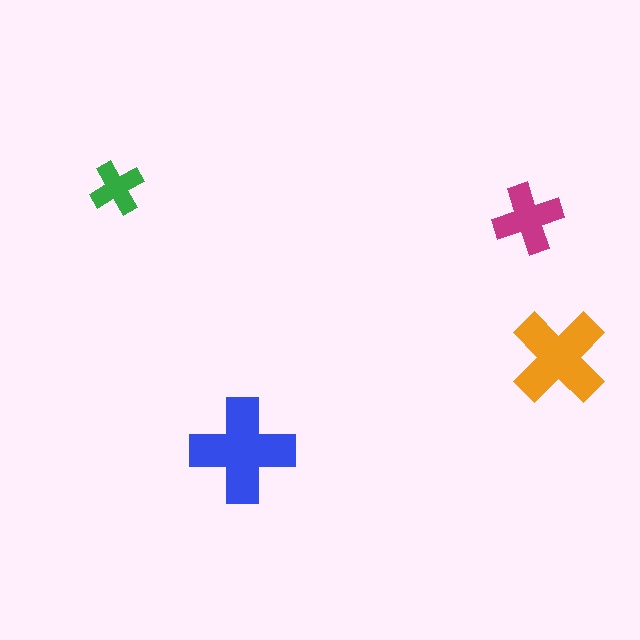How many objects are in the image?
There are 4 objects in the image.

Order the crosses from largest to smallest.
the blue one, the orange one, the magenta one, the green one.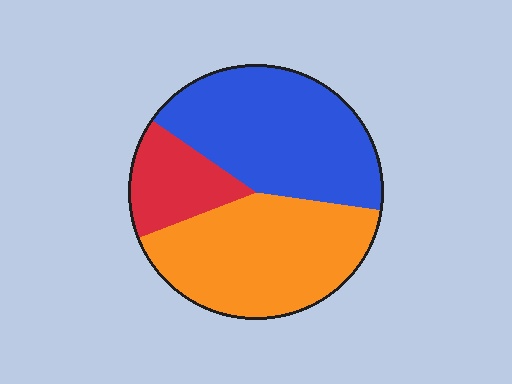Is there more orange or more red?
Orange.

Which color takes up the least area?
Red, at roughly 15%.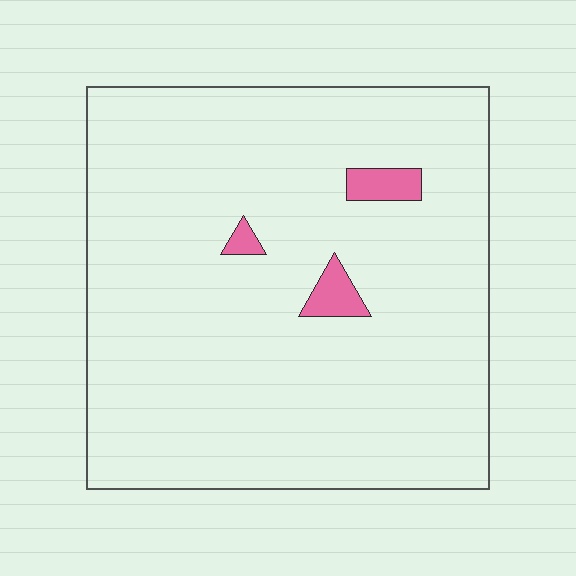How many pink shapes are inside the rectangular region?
3.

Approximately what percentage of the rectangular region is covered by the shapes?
Approximately 5%.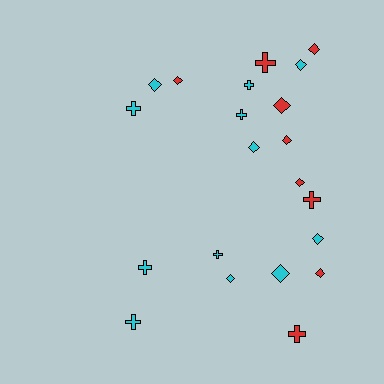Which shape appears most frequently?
Diamond, with 12 objects.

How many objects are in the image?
There are 21 objects.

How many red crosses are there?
There are 3 red crosses.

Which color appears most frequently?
Cyan, with 12 objects.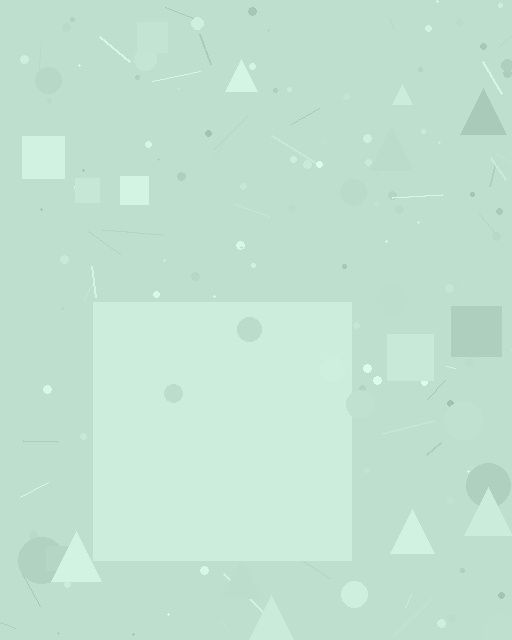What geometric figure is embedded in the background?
A square is embedded in the background.